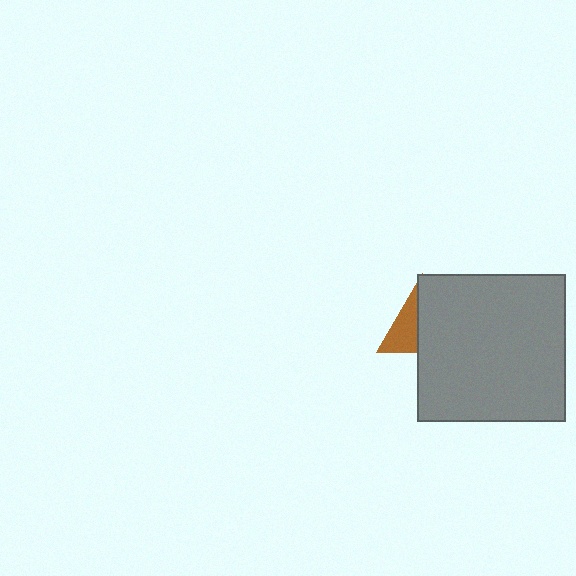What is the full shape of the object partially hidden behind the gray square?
The partially hidden object is a brown triangle.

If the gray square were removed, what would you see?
You would see the complete brown triangle.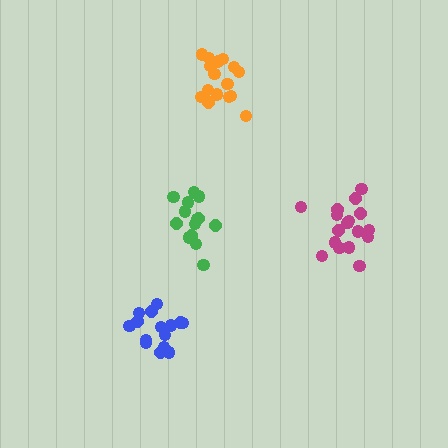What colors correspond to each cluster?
The clusters are colored: blue, orange, magenta, green.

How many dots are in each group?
Group 1: 16 dots, Group 2: 16 dots, Group 3: 17 dots, Group 4: 14 dots (63 total).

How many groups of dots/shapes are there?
There are 4 groups.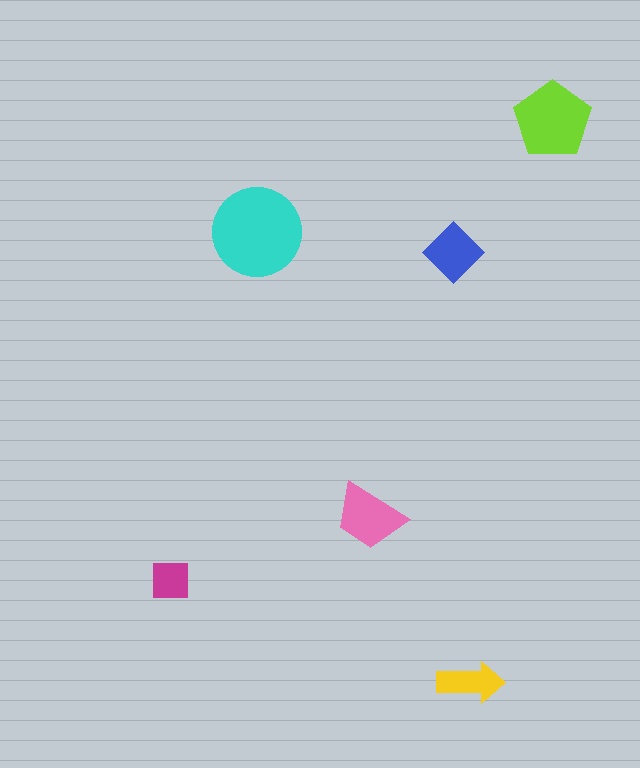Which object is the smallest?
The magenta square.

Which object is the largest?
The cyan circle.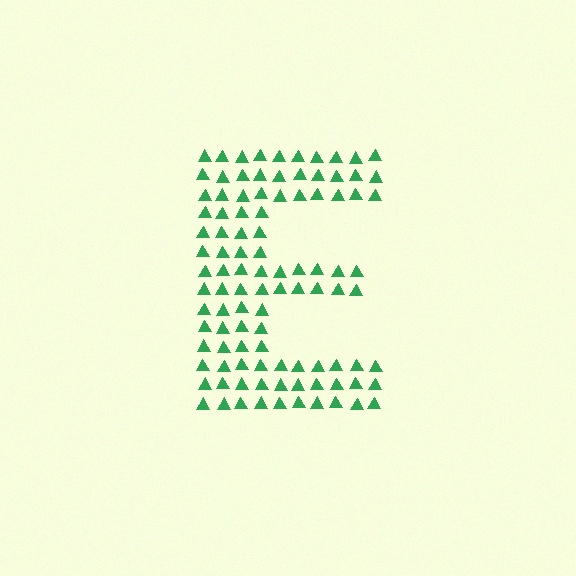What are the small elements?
The small elements are triangles.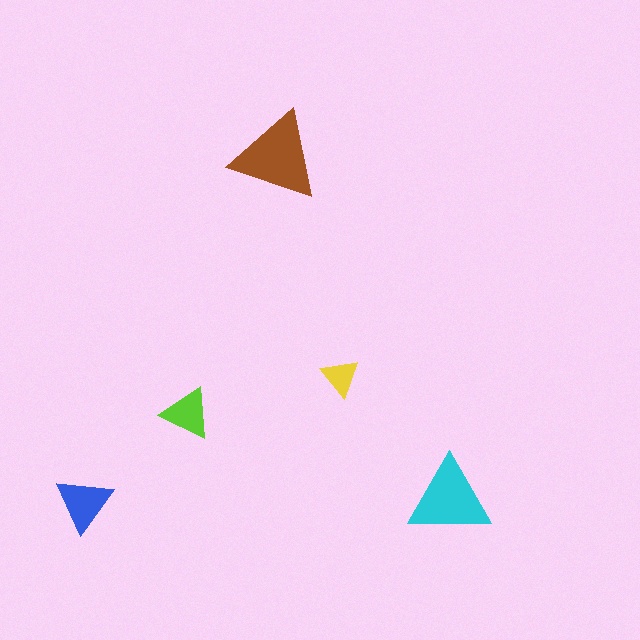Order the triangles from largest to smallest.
the brown one, the cyan one, the blue one, the lime one, the yellow one.